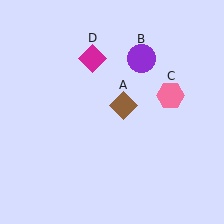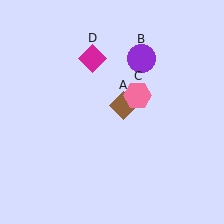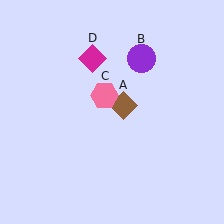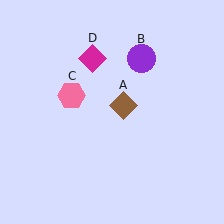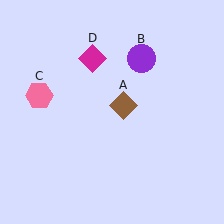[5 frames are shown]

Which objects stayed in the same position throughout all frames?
Brown diamond (object A) and purple circle (object B) and magenta diamond (object D) remained stationary.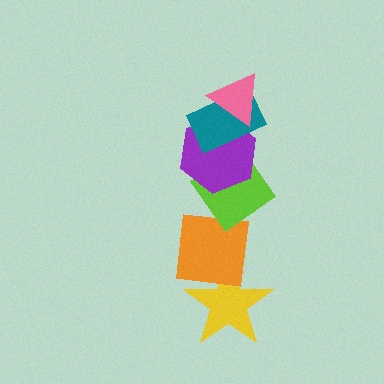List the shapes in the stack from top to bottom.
From top to bottom: the pink triangle, the teal rectangle, the purple hexagon, the lime diamond, the orange square, the yellow star.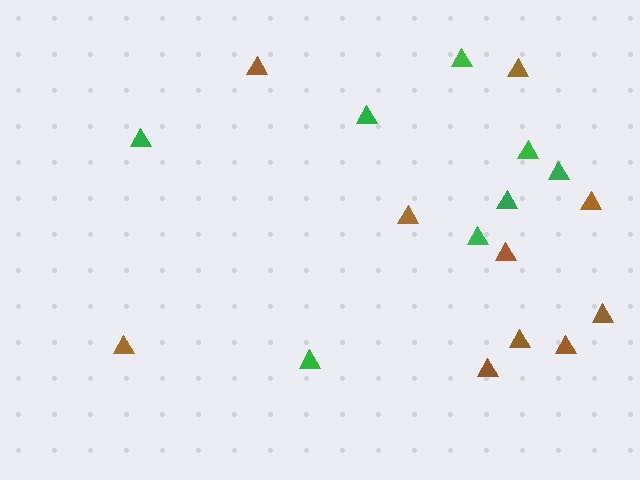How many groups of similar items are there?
There are 2 groups: one group of brown triangles (10) and one group of green triangles (8).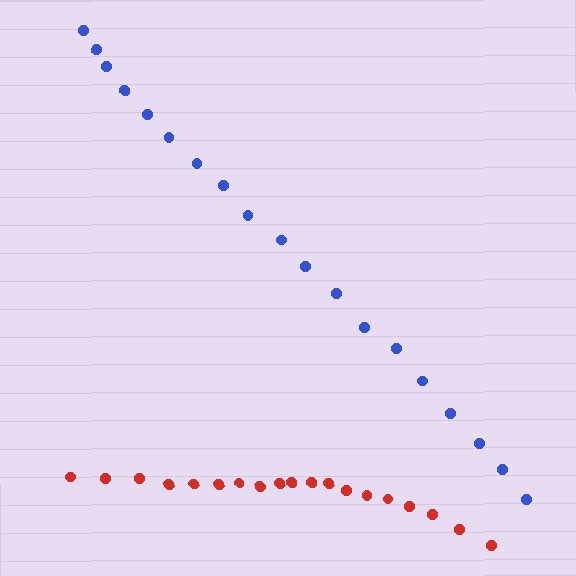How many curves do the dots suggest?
There are 2 distinct paths.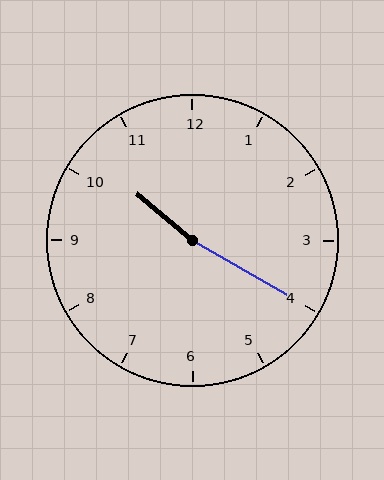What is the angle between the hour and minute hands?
Approximately 170 degrees.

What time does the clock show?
10:20.